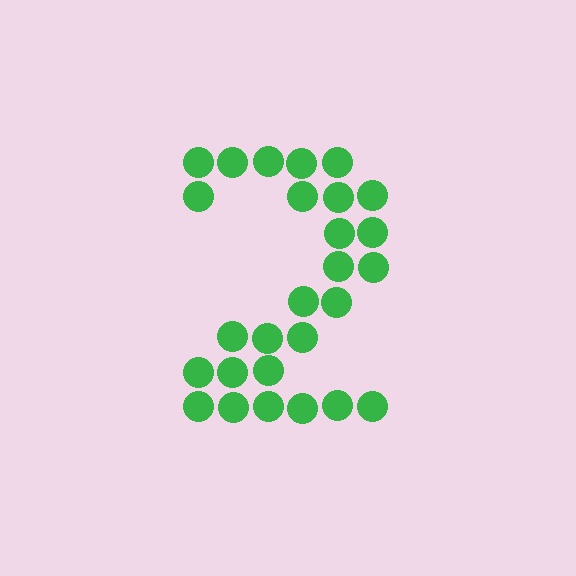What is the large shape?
The large shape is the digit 2.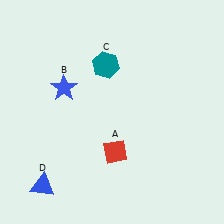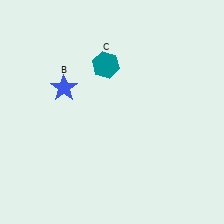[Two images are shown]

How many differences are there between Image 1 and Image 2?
There are 2 differences between the two images.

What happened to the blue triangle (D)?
The blue triangle (D) was removed in Image 2. It was in the bottom-left area of Image 1.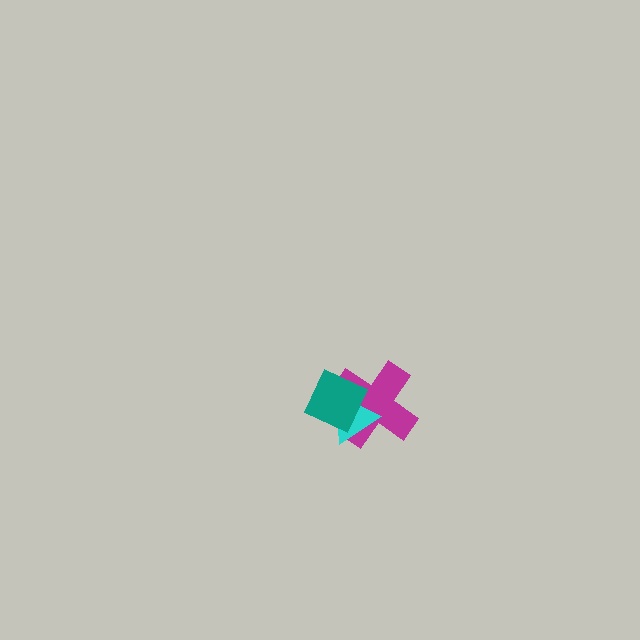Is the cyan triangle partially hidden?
Yes, it is partially covered by another shape.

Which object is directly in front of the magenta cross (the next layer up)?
The cyan triangle is directly in front of the magenta cross.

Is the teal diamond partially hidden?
No, no other shape covers it.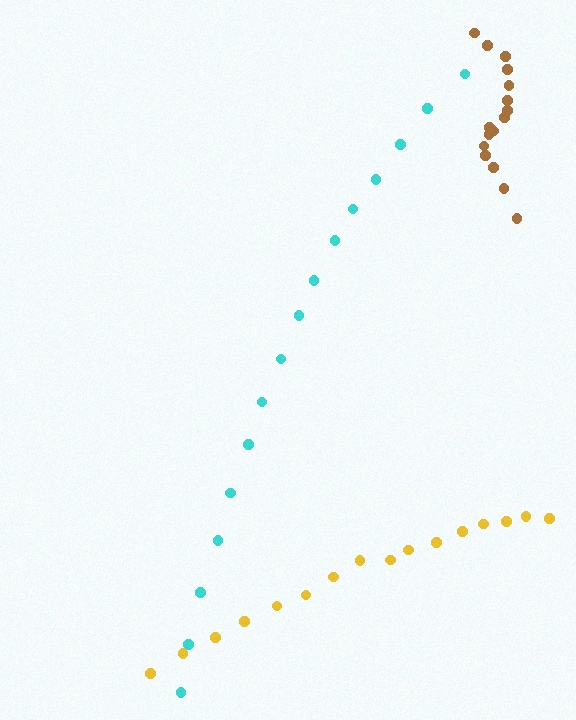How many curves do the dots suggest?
There are 3 distinct paths.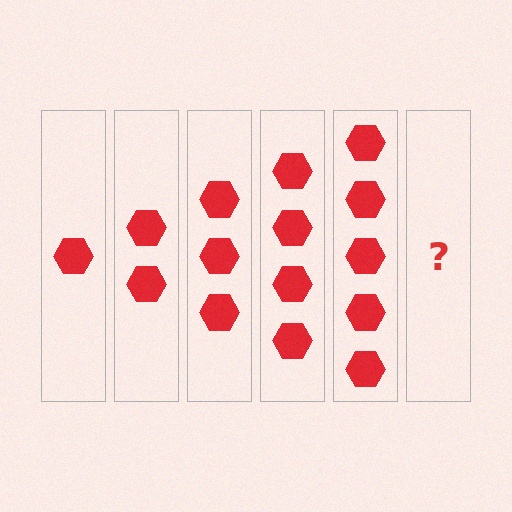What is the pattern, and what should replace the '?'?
The pattern is that each step adds one more hexagon. The '?' should be 6 hexagons.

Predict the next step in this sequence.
The next step is 6 hexagons.